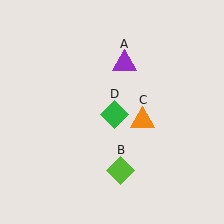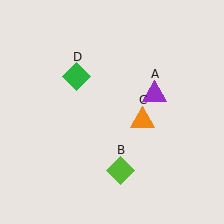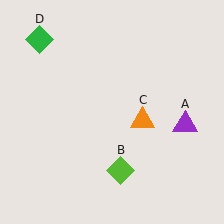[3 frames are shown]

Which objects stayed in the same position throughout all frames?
Lime diamond (object B) and orange triangle (object C) remained stationary.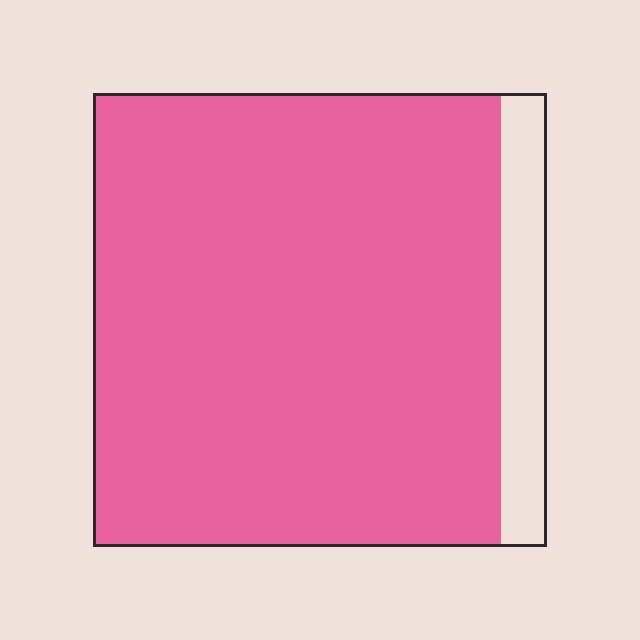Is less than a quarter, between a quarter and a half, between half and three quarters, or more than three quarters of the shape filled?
More than three quarters.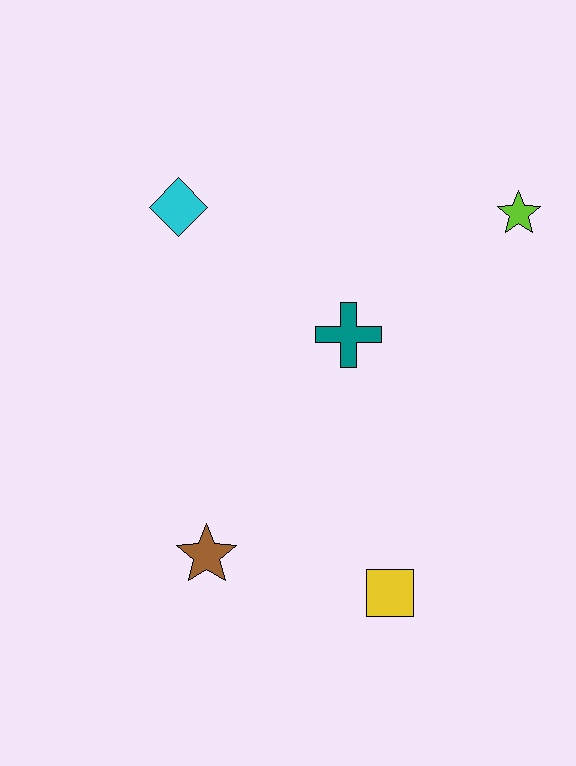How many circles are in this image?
There are no circles.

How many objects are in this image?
There are 5 objects.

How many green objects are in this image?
There are no green objects.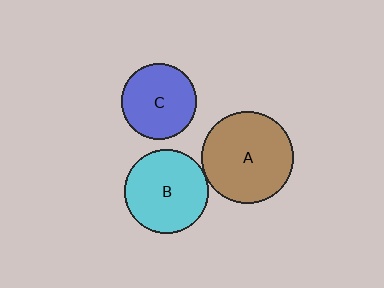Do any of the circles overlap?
No, none of the circles overlap.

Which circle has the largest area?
Circle A (brown).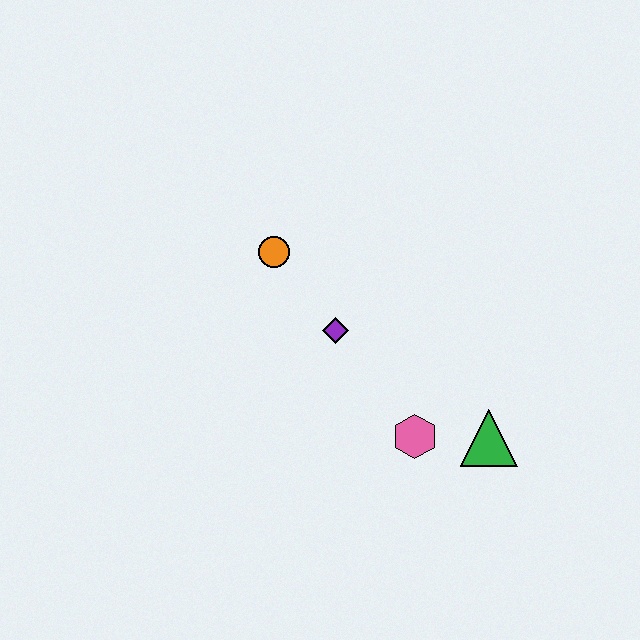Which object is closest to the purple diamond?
The orange circle is closest to the purple diamond.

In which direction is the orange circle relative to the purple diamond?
The orange circle is above the purple diamond.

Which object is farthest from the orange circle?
The green triangle is farthest from the orange circle.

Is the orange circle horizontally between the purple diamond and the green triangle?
No